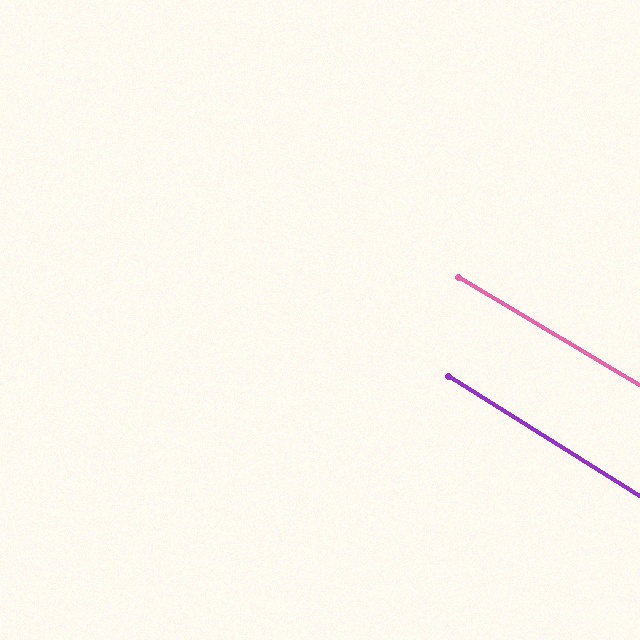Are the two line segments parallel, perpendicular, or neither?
Parallel — their directions differ by only 1.2°.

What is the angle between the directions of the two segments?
Approximately 1 degree.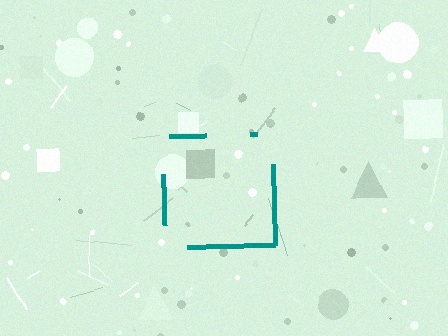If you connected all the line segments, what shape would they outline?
They would outline a square.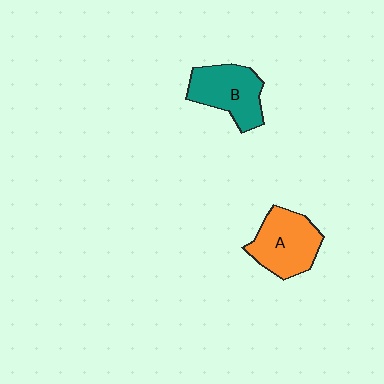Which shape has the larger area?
Shape A (orange).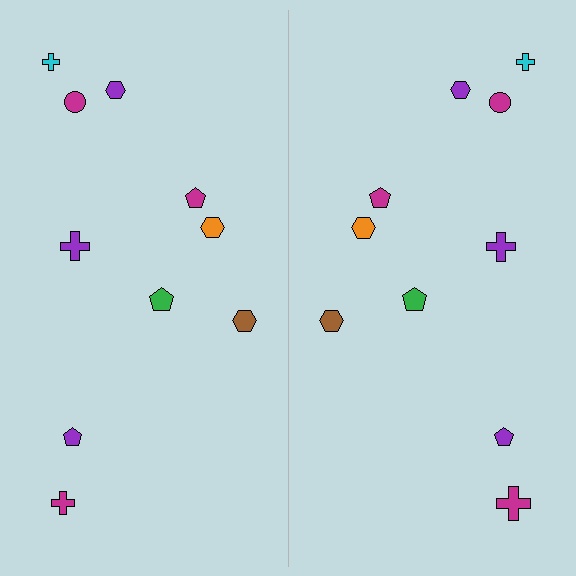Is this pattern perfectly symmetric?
No, the pattern is not perfectly symmetric. The magenta cross on the right side has a different size than its mirror counterpart.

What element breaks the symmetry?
The magenta cross on the right side has a different size than its mirror counterpart.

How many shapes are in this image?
There are 20 shapes in this image.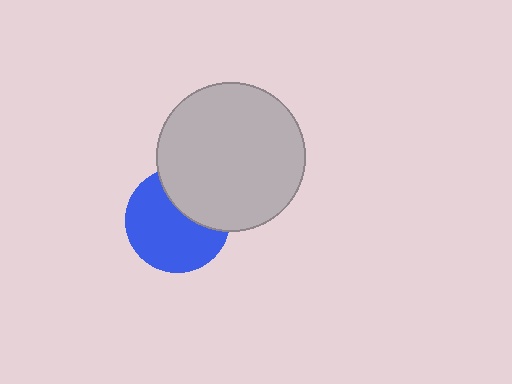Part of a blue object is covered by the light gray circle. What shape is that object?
It is a circle.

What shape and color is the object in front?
The object in front is a light gray circle.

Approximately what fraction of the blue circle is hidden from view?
Roughly 33% of the blue circle is hidden behind the light gray circle.